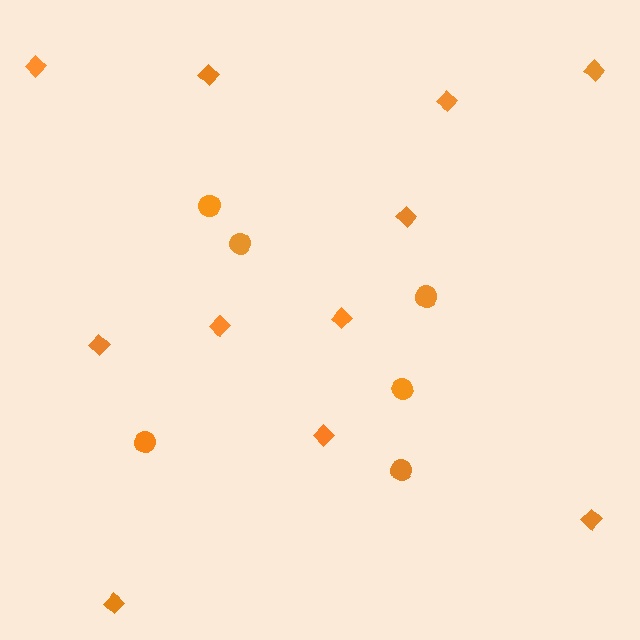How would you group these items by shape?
There are 2 groups: one group of circles (6) and one group of diamonds (11).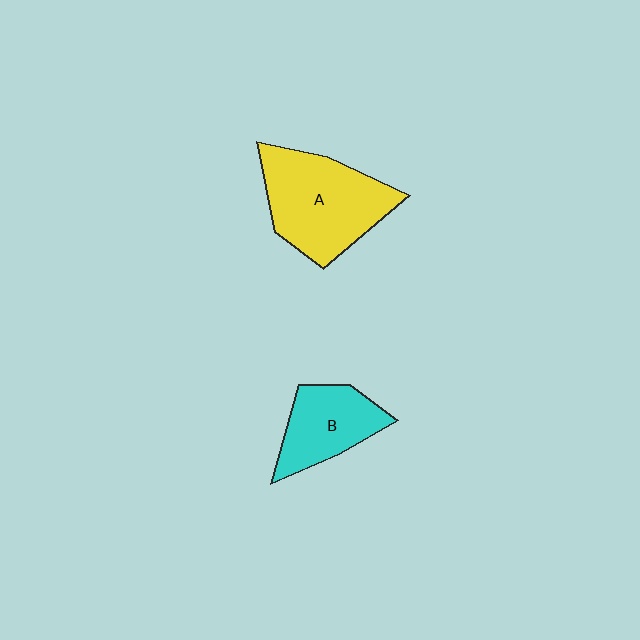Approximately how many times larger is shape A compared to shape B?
Approximately 1.6 times.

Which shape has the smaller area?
Shape B (cyan).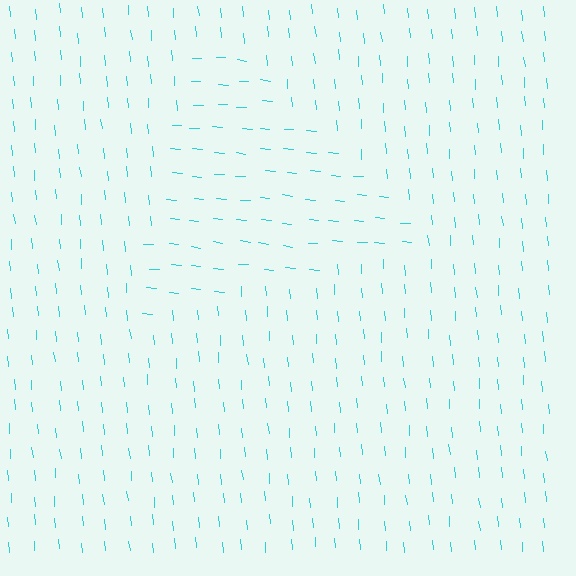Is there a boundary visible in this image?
Yes, there is a texture boundary formed by a change in line orientation.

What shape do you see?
I see a triangle.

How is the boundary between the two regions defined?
The boundary is defined purely by a change in line orientation (approximately 79 degrees difference). All lines are the same color and thickness.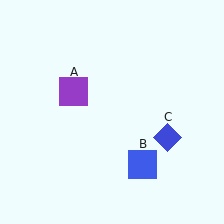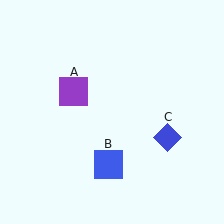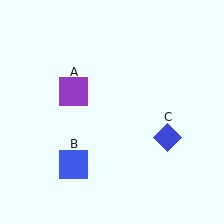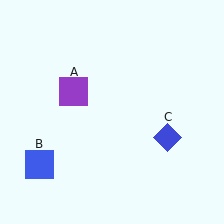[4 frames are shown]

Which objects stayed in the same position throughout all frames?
Purple square (object A) and blue diamond (object C) remained stationary.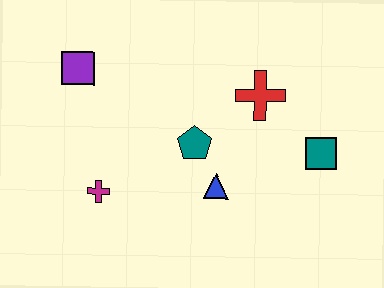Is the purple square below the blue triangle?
No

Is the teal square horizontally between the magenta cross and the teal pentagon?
No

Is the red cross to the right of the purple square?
Yes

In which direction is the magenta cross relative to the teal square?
The magenta cross is to the left of the teal square.